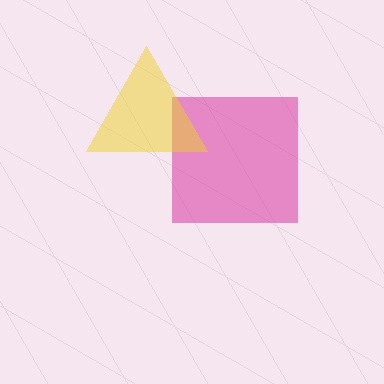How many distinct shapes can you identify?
There are 2 distinct shapes: a magenta square, a yellow triangle.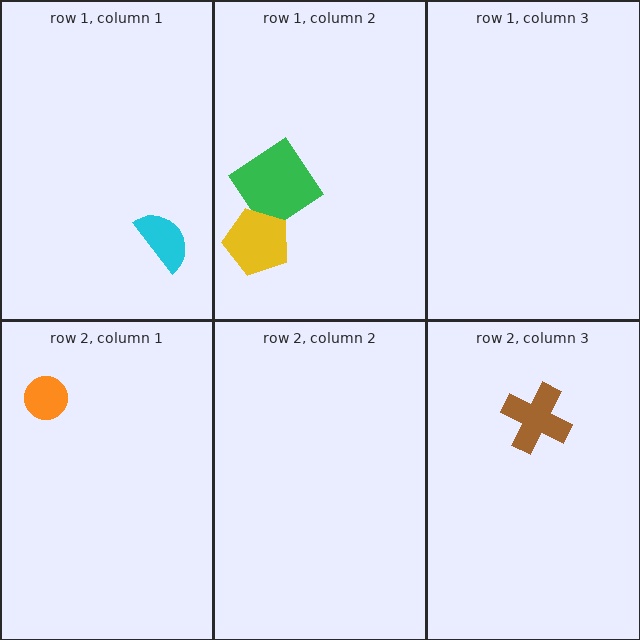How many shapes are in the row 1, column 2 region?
2.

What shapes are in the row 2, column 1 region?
The orange circle.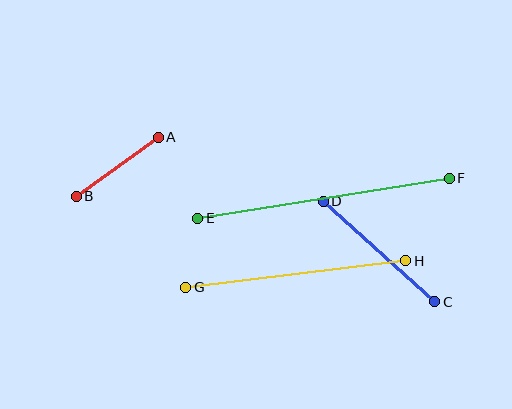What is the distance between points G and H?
The distance is approximately 222 pixels.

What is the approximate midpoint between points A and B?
The midpoint is at approximately (117, 167) pixels.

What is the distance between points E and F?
The distance is approximately 255 pixels.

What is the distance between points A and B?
The distance is approximately 101 pixels.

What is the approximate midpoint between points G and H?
The midpoint is at approximately (296, 274) pixels.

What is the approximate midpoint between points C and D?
The midpoint is at approximately (379, 252) pixels.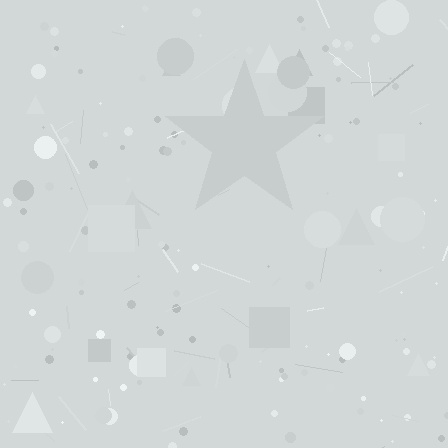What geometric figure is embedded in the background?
A star is embedded in the background.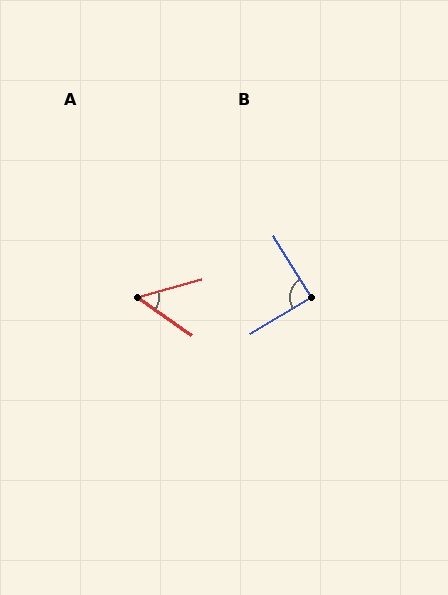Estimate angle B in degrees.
Approximately 90 degrees.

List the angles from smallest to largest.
A (51°), B (90°).